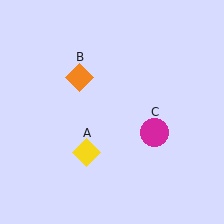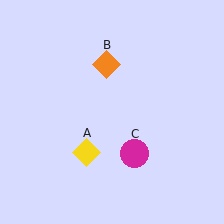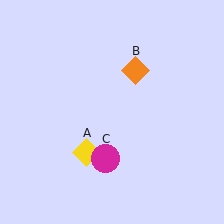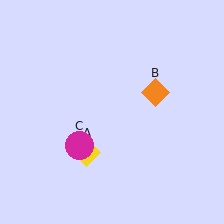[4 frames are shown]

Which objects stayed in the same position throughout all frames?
Yellow diamond (object A) remained stationary.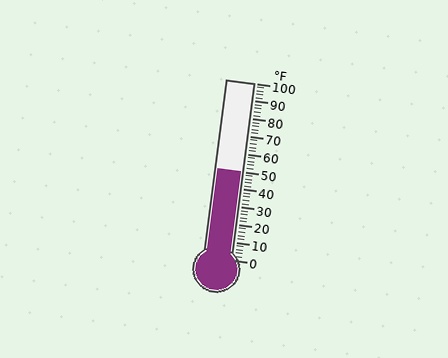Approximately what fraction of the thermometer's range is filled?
The thermometer is filled to approximately 50% of its range.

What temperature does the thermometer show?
The thermometer shows approximately 50°F.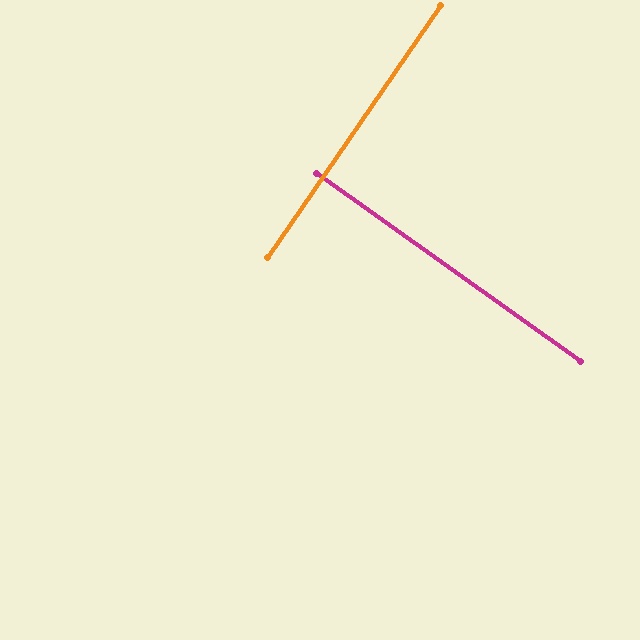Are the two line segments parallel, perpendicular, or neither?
Perpendicular — they meet at approximately 89°.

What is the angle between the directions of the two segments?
Approximately 89 degrees.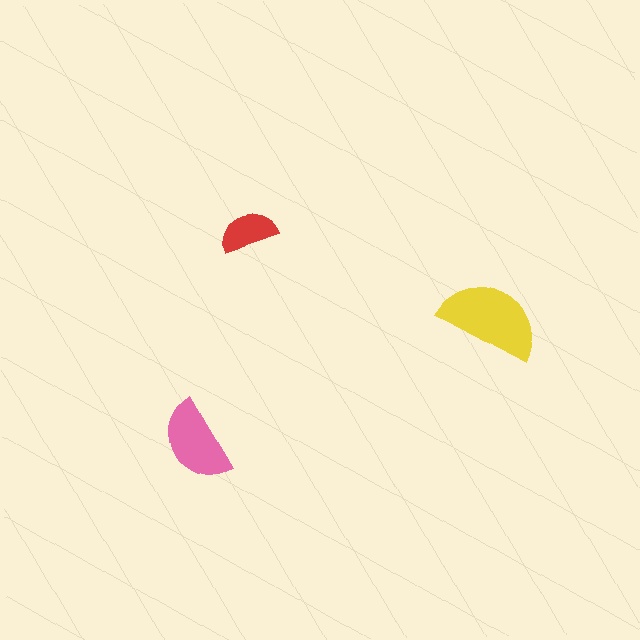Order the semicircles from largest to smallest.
the yellow one, the pink one, the red one.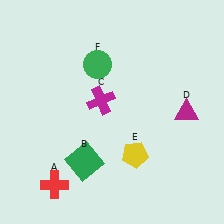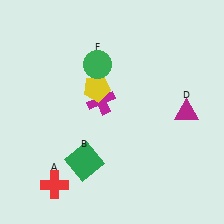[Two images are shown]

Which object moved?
The yellow pentagon (E) moved up.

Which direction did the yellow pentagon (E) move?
The yellow pentagon (E) moved up.